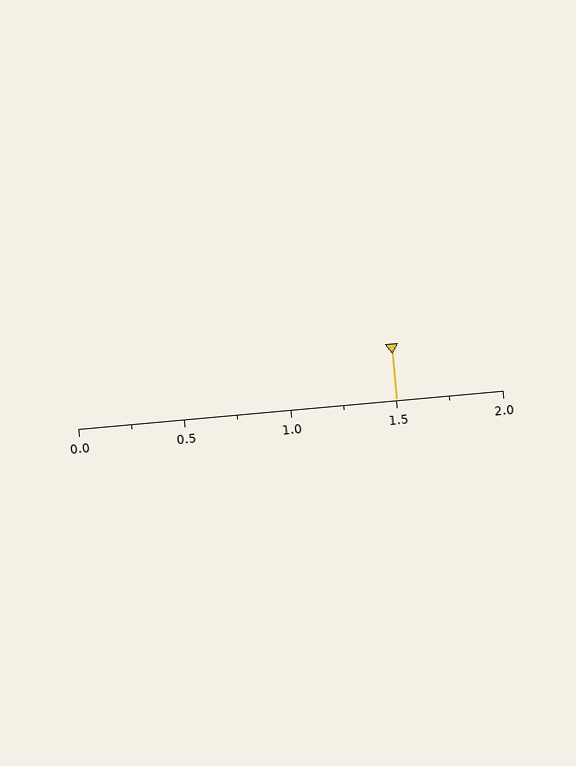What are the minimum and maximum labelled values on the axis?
The axis runs from 0.0 to 2.0.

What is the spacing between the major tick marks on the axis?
The major ticks are spaced 0.5 apart.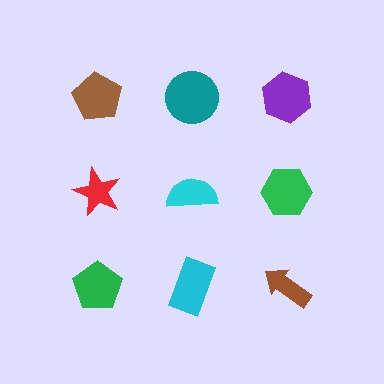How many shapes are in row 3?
3 shapes.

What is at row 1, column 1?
A brown pentagon.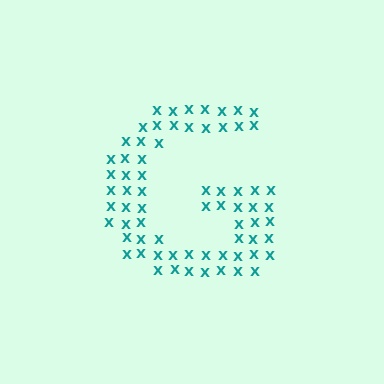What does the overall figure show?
The overall figure shows the letter G.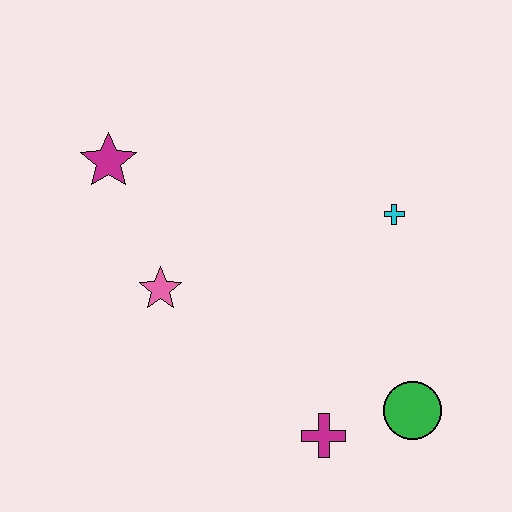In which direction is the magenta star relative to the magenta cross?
The magenta star is above the magenta cross.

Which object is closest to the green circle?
The magenta cross is closest to the green circle.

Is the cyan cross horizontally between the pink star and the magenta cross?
No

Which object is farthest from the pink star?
The green circle is farthest from the pink star.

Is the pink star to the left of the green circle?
Yes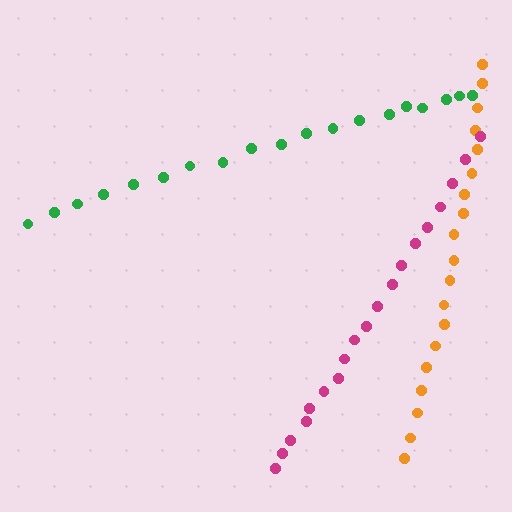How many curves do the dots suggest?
There are 3 distinct paths.